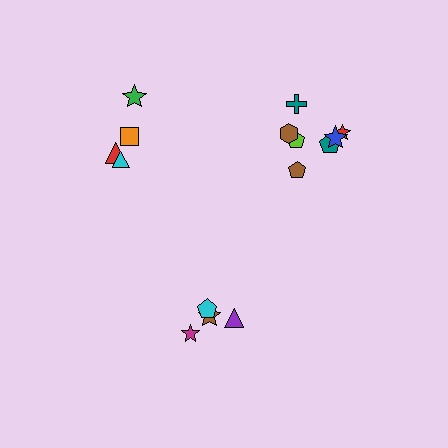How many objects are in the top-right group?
There are 7 objects.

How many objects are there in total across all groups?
There are 15 objects.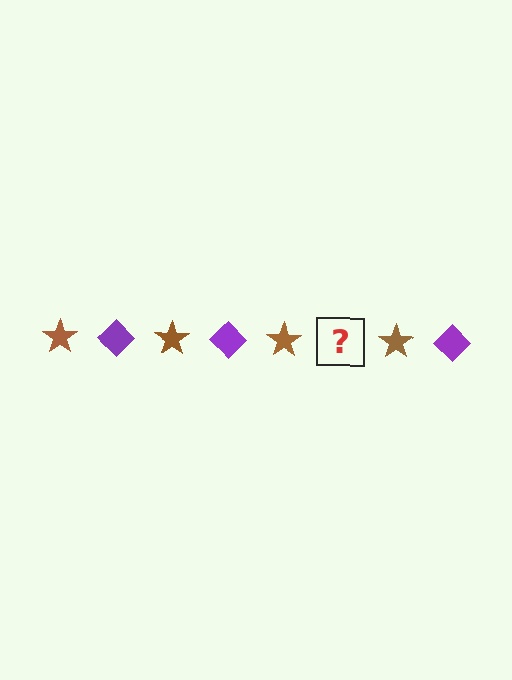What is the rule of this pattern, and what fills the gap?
The rule is that the pattern alternates between brown star and purple diamond. The gap should be filled with a purple diamond.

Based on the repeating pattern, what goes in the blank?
The blank should be a purple diamond.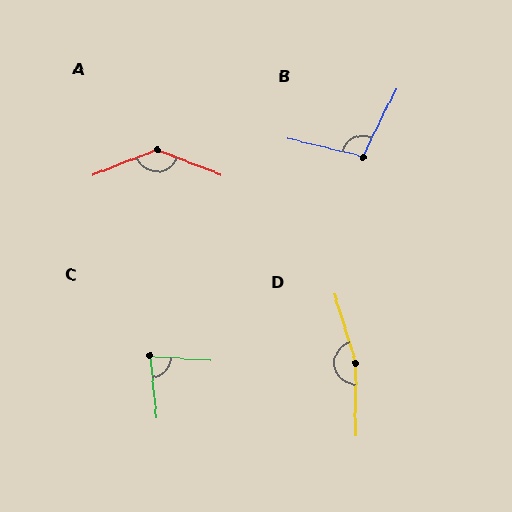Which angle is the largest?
D, at approximately 163 degrees.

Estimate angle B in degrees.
Approximately 103 degrees.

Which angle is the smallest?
C, at approximately 79 degrees.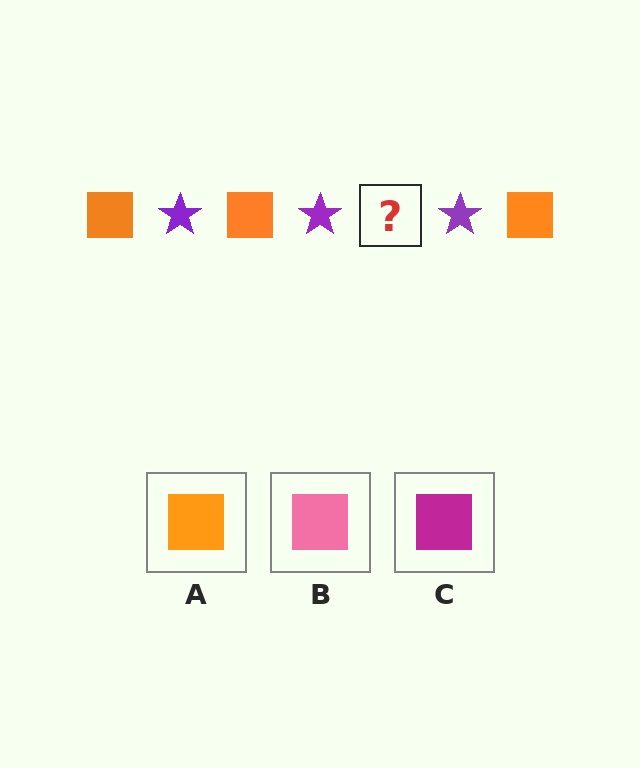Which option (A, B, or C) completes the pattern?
A.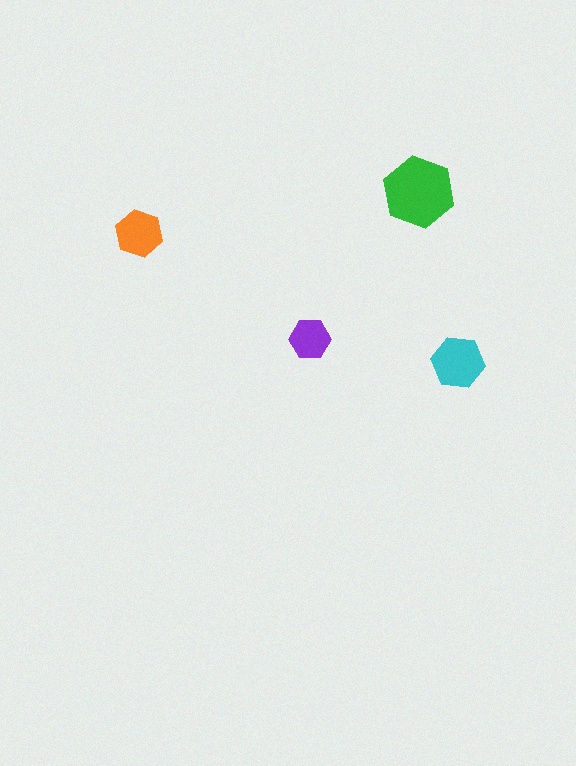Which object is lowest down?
The cyan hexagon is bottommost.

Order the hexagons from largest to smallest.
the green one, the cyan one, the orange one, the purple one.